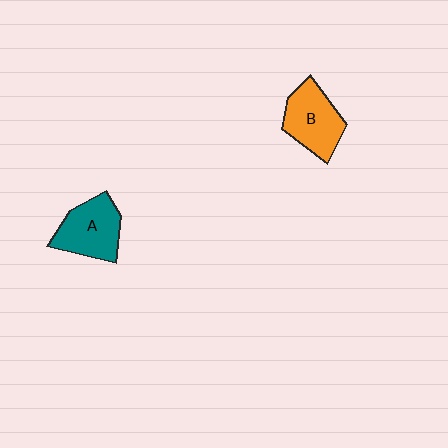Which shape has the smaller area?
Shape B (orange).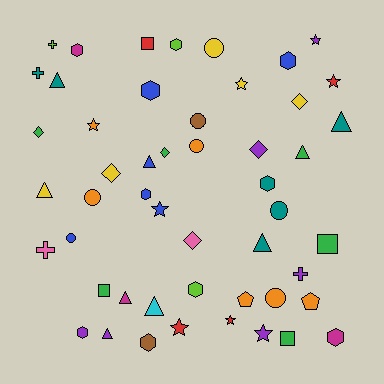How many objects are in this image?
There are 50 objects.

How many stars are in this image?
There are 8 stars.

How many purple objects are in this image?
There are 6 purple objects.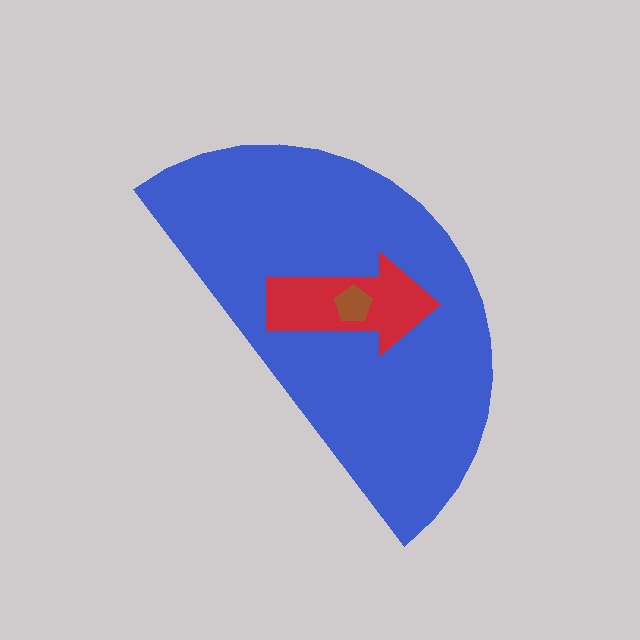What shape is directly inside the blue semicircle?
The red arrow.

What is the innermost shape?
The brown pentagon.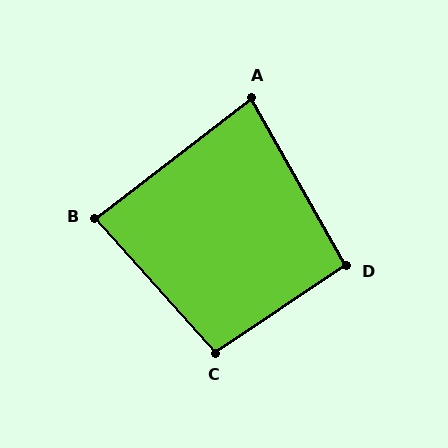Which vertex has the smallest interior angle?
A, at approximately 82 degrees.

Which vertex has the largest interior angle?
C, at approximately 98 degrees.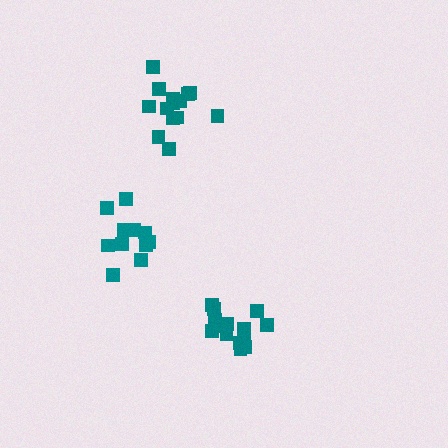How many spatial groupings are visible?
There are 3 spatial groupings.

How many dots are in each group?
Group 1: 14 dots, Group 2: 14 dots, Group 3: 13 dots (41 total).